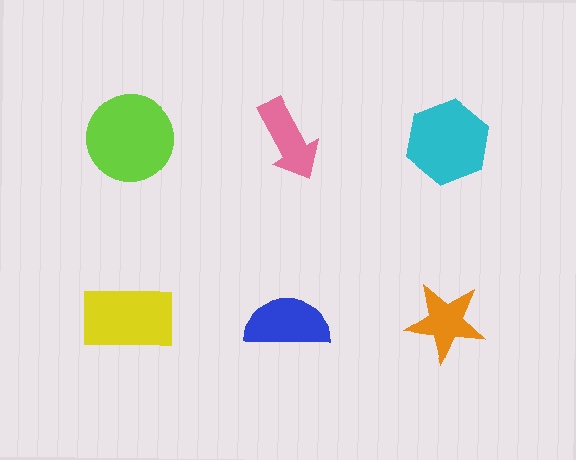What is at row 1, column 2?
A pink arrow.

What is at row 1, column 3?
A cyan hexagon.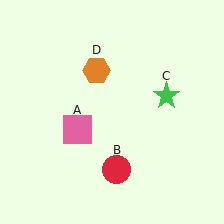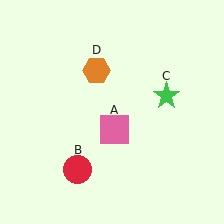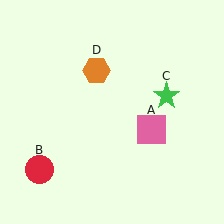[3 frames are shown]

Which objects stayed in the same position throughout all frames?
Green star (object C) and orange hexagon (object D) remained stationary.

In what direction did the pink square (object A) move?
The pink square (object A) moved right.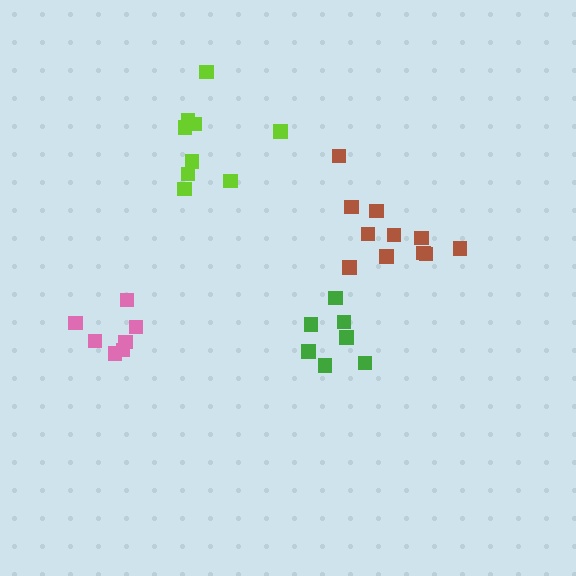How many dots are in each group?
Group 1: 7 dots, Group 2: 7 dots, Group 3: 9 dots, Group 4: 11 dots (34 total).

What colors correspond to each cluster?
The clusters are colored: pink, green, lime, brown.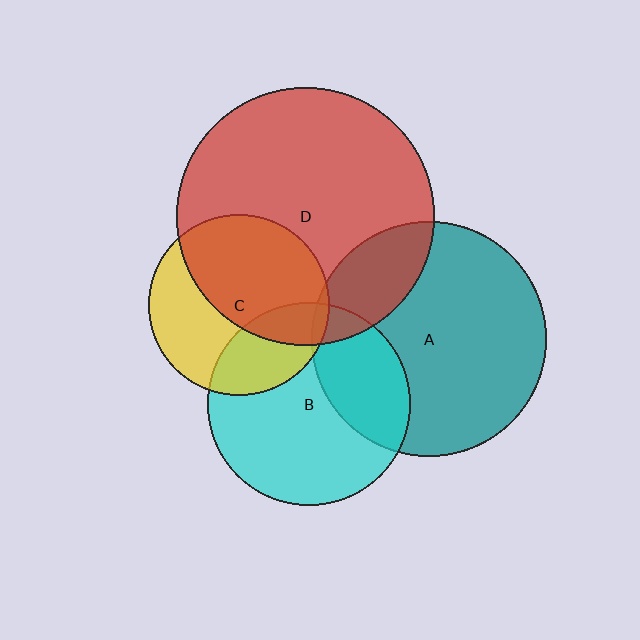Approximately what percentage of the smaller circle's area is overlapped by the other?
Approximately 20%.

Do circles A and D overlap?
Yes.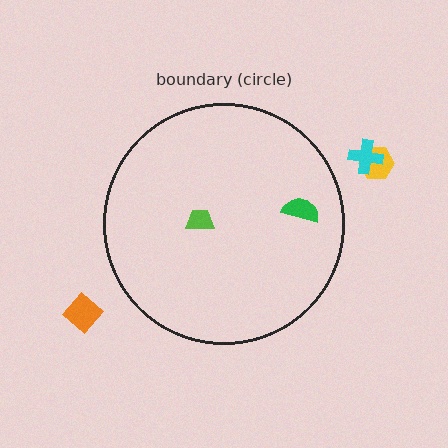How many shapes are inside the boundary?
2 inside, 3 outside.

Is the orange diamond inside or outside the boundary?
Outside.